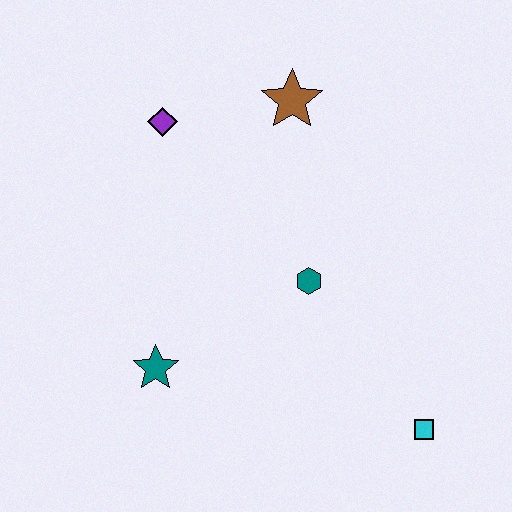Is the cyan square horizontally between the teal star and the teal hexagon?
No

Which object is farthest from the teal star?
The brown star is farthest from the teal star.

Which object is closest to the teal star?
The teal hexagon is closest to the teal star.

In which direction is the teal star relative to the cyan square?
The teal star is to the left of the cyan square.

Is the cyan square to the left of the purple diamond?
No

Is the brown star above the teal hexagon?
Yes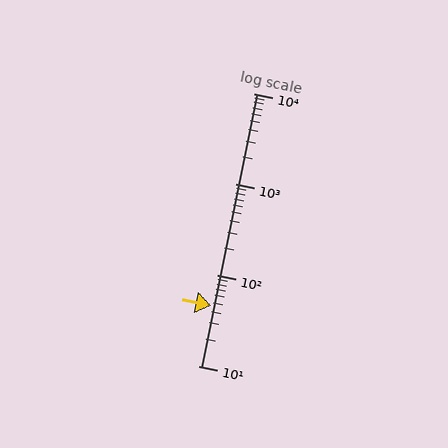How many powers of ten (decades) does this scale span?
The scale spans 3 decades, from 10 to 10000.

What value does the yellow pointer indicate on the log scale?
The pointer indicates approximately 46.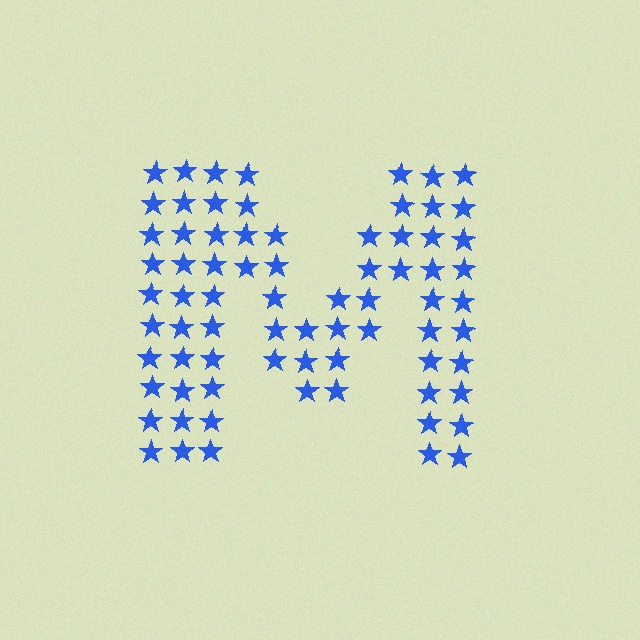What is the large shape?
The large shape is the letter M.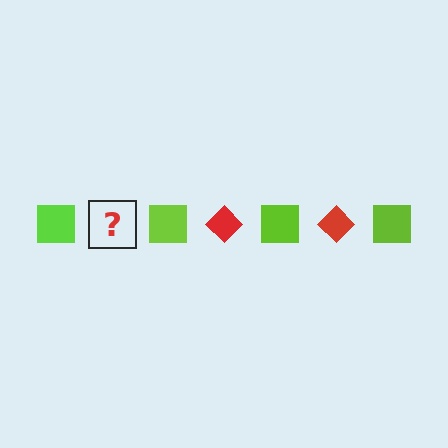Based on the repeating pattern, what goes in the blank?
The blank should be a red diamond.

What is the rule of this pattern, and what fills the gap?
The rule is that the pattern alternates between lime square and red diamond. The gap should be filled with a red diamond.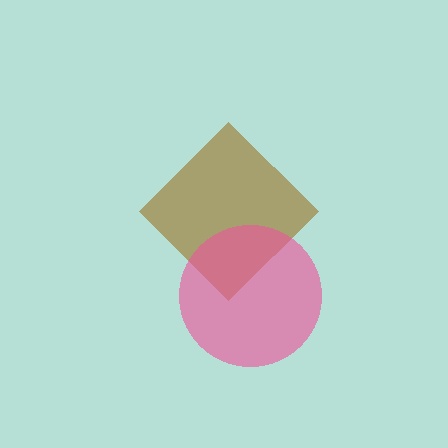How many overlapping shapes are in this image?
There are 2 overlapping shapes in the image.